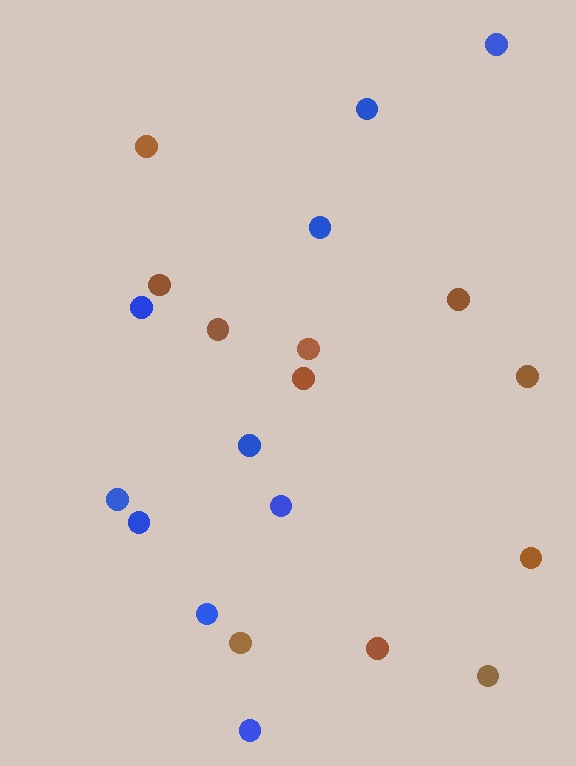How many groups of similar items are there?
There are 2 groups: one group of brown circles (11) and one group of blue circles (10).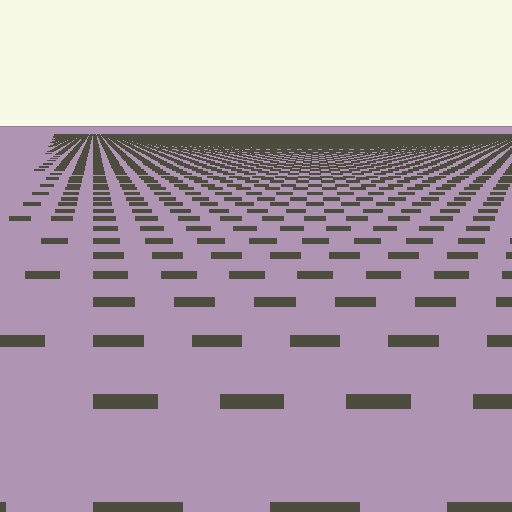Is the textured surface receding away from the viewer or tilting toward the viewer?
The surface is receding away from the viewer. Texture elements get smaller and denser toward the top.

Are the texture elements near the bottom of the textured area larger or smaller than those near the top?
Larger. Near the bottom, elements are closer to the viewer and appear at a bigger on-screen size.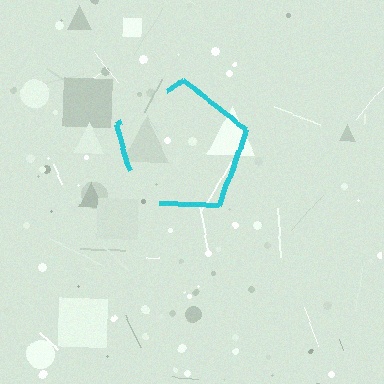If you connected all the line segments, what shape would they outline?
They would outline a pentagon.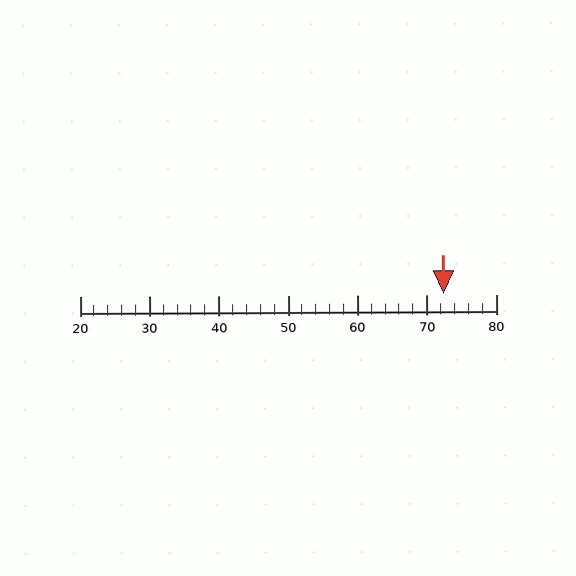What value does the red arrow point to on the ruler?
The red arrow points to approximately 72.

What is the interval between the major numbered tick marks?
The major tick marks are spaced 10 units apart.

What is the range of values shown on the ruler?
The ruler shows values from 20 to 80.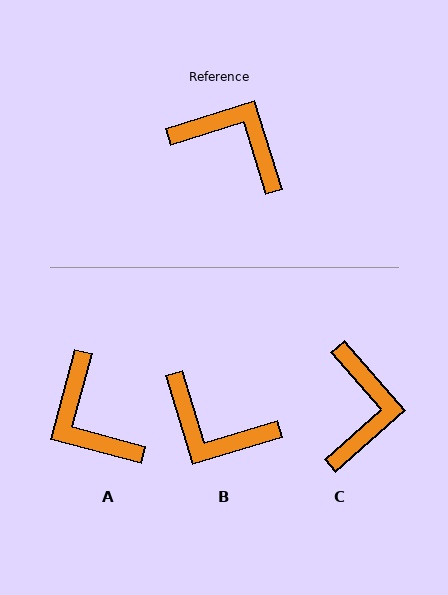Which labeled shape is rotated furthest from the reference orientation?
B, about 180 degrees away.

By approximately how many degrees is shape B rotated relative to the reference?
Approximately 180 degrees counter-clockwise.